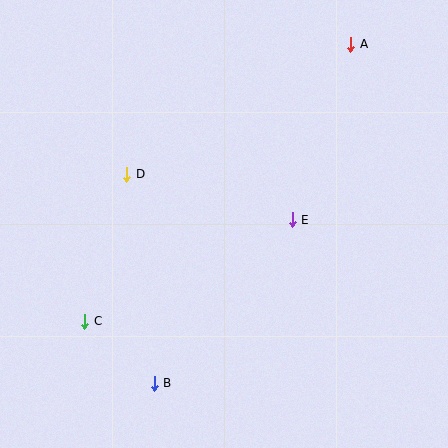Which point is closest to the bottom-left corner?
Point C is closest to the bottom-left corner.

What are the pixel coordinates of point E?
Point E is at (292, 220).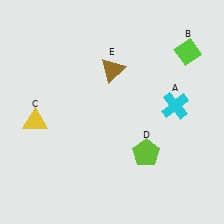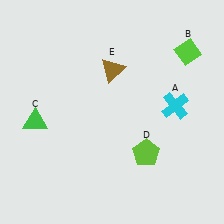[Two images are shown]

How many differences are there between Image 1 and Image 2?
There is 1 difference between the two images.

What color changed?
The triangle (C) changed from yellow in Image 1 to green in Image 2.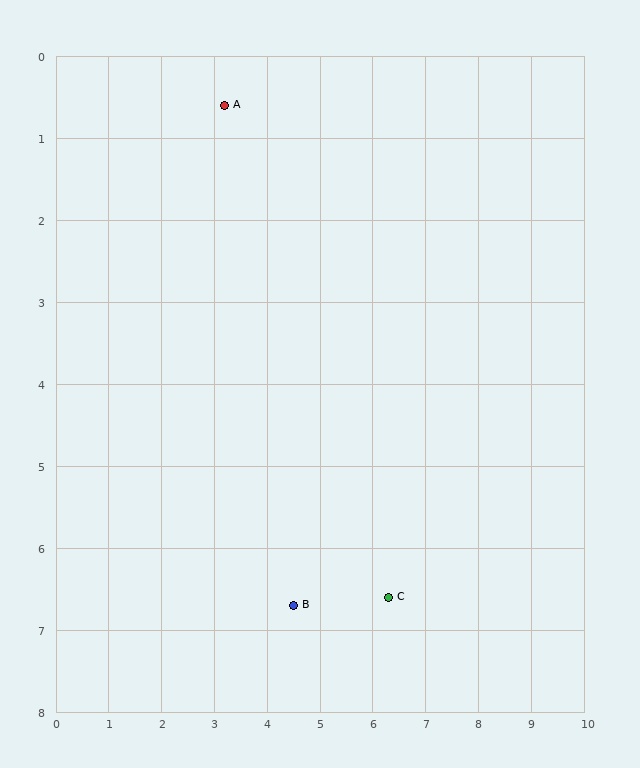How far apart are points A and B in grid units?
Points A and B are about 6.2 grid units apart.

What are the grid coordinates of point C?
Point C is at approximately (6.3, 6.6).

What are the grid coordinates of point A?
Point A is at approximately (3.2, 0.6).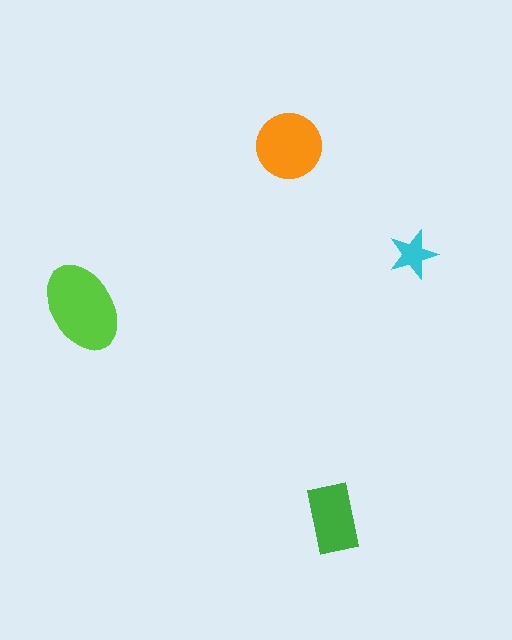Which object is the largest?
The lime ellipse.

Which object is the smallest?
The cyan star.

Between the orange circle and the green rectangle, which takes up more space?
The orange circle.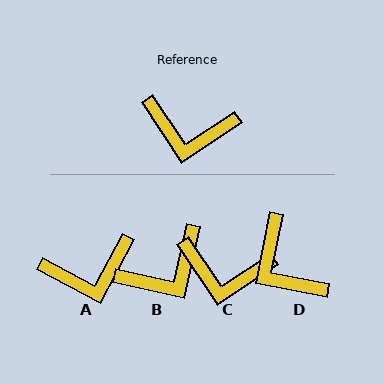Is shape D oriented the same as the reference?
No, it is off by about 45 degrees.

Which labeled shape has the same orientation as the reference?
C.